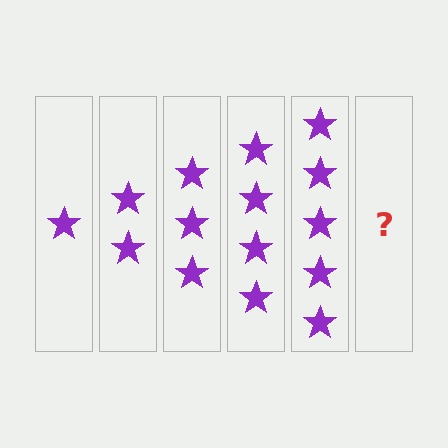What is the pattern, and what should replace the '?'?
The pattern is that each step adds one more star. The '?' should be 6 stars.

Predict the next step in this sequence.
The next step is 6 stars.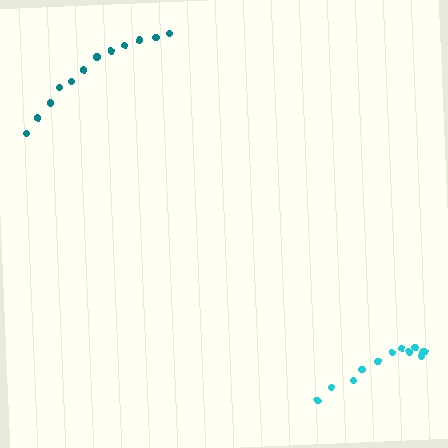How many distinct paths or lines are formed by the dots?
There are 2 distinct paths.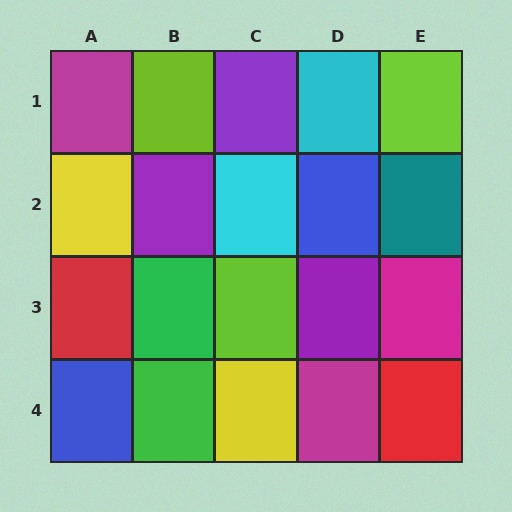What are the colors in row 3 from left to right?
Red, green, lime, purple, magenta.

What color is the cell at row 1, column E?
Lime.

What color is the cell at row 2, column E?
Teal.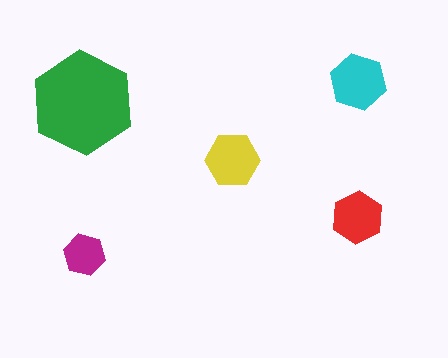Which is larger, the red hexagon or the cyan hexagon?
The cyan one.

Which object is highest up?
The cyan hexagon is topmost.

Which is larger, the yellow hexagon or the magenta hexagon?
The yellow one.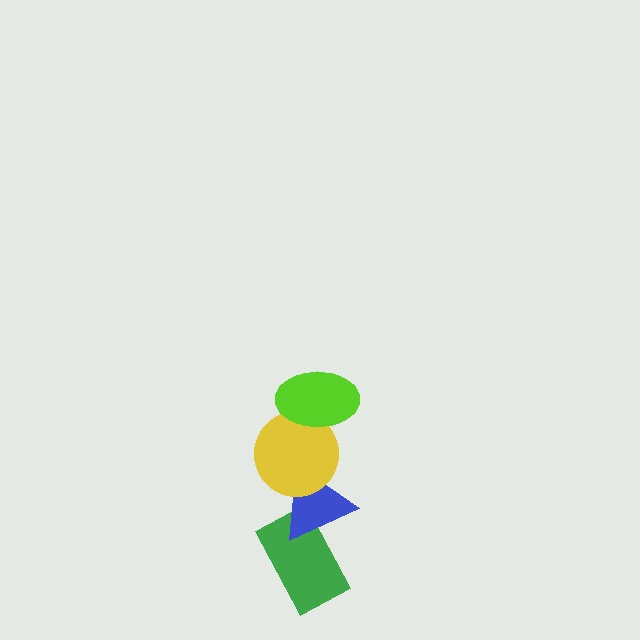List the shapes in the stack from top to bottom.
From top to bottom: the lime ellipse, the yellow circle, the blue triangle, the green rectangle.